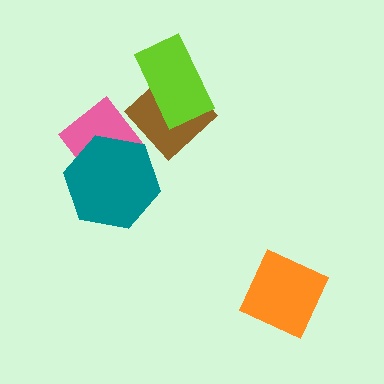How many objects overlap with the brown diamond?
2 objects overlap with the brown diamond.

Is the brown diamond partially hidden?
Yes, it is partially covered by another shape.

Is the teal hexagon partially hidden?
No, no other shape covers it.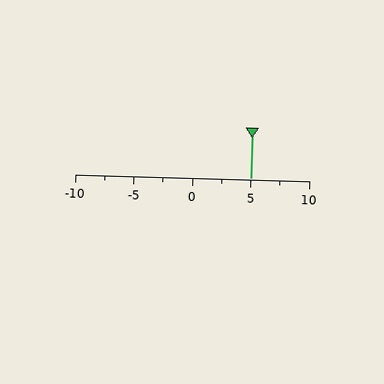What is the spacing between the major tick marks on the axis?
The major ticks are spaced 5 apart.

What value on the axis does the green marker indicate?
The marker indicates approximately 5.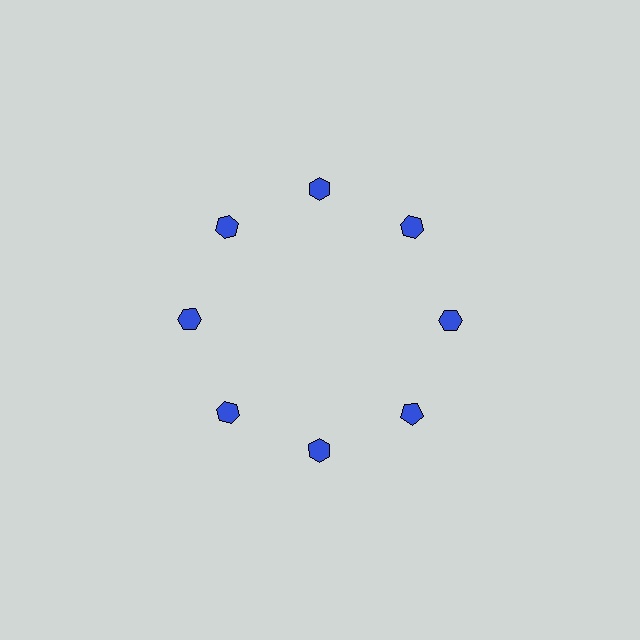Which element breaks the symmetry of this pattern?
The blue pentagon at roughly the 4 o'clock position breaks the symmetry. All other shapes are blue hexagons.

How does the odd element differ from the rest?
It has a different shape: pentagon instead of hexagon.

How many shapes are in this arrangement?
There are 8 shapes arranged in a ring pattern.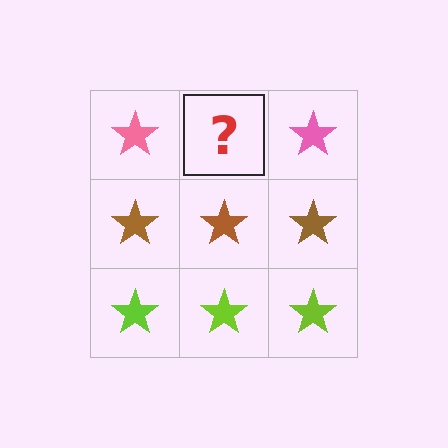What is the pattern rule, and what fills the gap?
The rule is that each row has a consistent color. The gap should be filled with a pink star.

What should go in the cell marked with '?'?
The missing cell should contain a pink star.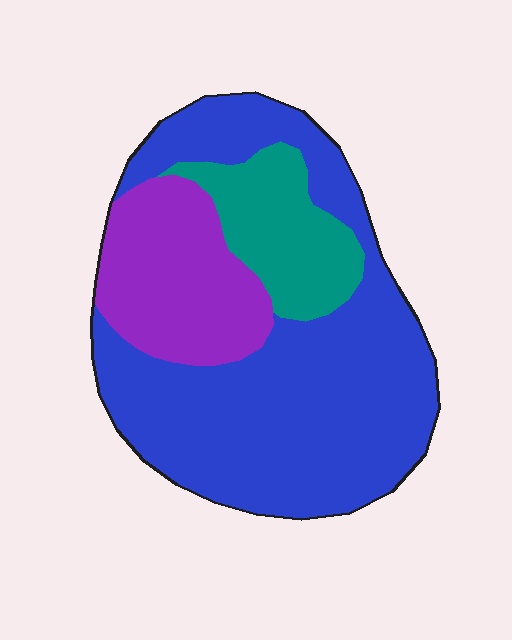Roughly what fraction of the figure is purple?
Purple covers 22% of the figure.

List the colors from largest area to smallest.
From largest to smallest: blue, purple, teal.